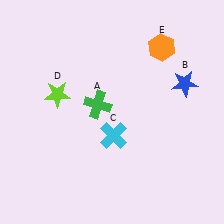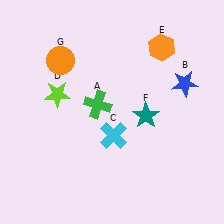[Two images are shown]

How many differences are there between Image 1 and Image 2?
There are 2 differences between the two images.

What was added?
A teal star (F), an orange circle (G) were added in Image 2.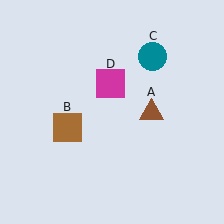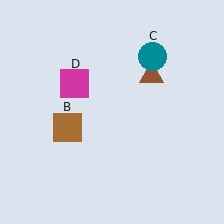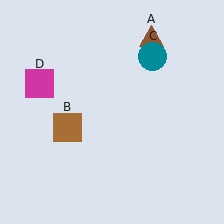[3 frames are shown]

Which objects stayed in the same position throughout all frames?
Brown square (object B) and teal circle (object C) remained stationary.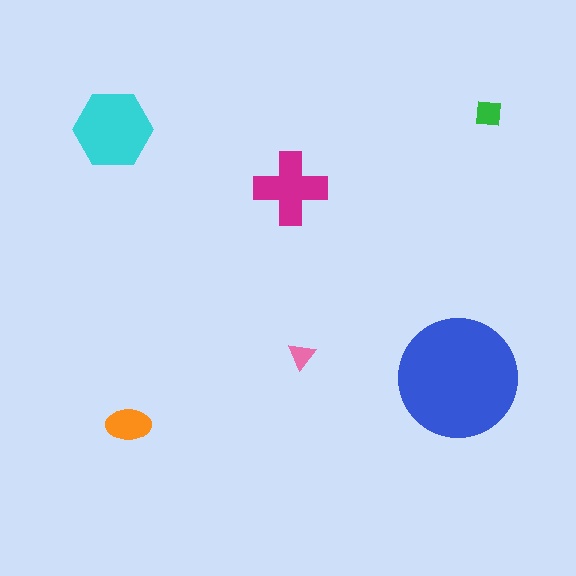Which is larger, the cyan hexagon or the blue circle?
The blue circle.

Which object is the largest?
The blue circle.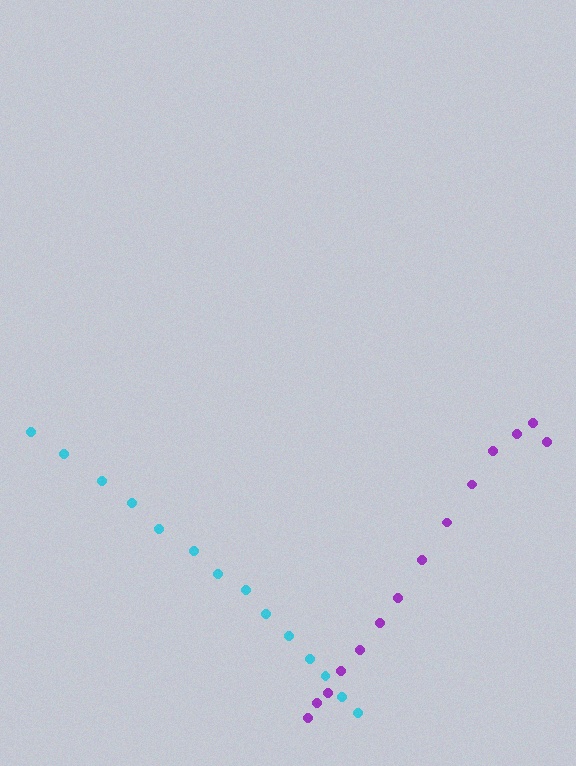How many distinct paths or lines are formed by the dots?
There are 2 distinct paths.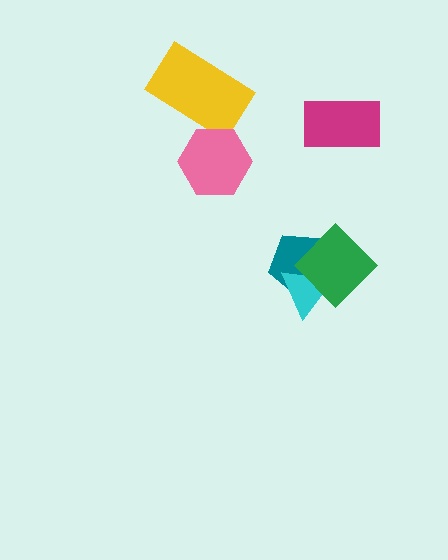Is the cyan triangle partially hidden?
Yes, it is partially covered by another shape.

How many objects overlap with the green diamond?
2 objects overlap with the green diamond.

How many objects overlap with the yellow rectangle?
1 object overlaps with the yellow rectangle.